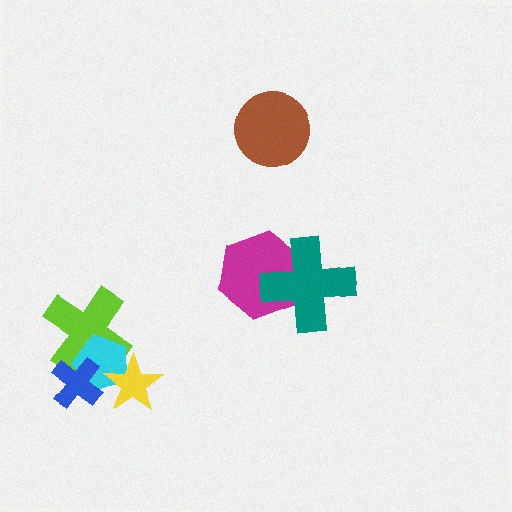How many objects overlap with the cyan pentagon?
3 objects overlap with the cyan pentagon.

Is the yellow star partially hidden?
No, no other shape covers it.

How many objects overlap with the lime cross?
2 objects overlap with the lime cross.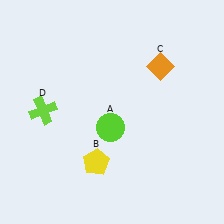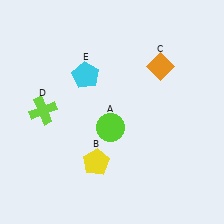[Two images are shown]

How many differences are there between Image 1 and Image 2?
There is 1 difference between the two images.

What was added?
A cyan pentagon (E) was added in Image 2.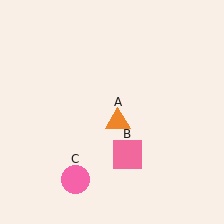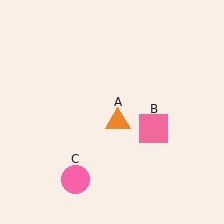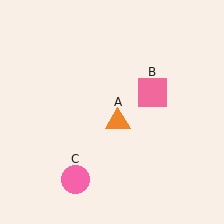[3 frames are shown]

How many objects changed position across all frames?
1 object changed position: pink square (object B).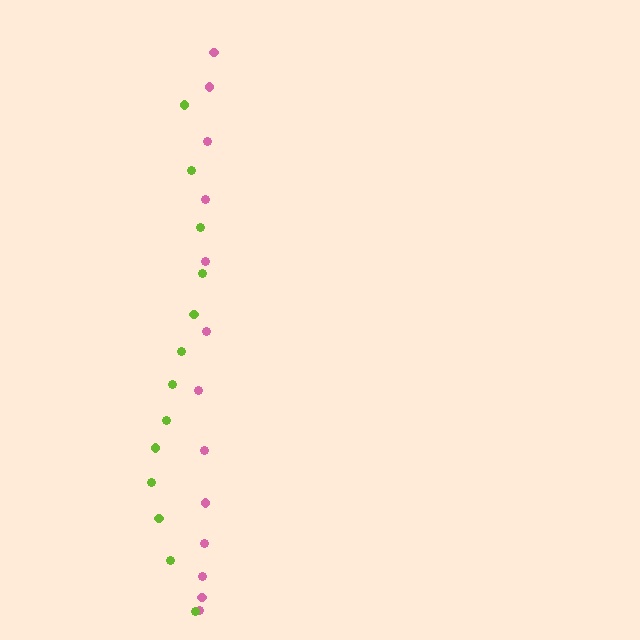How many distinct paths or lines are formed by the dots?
There are 2 distinct paths.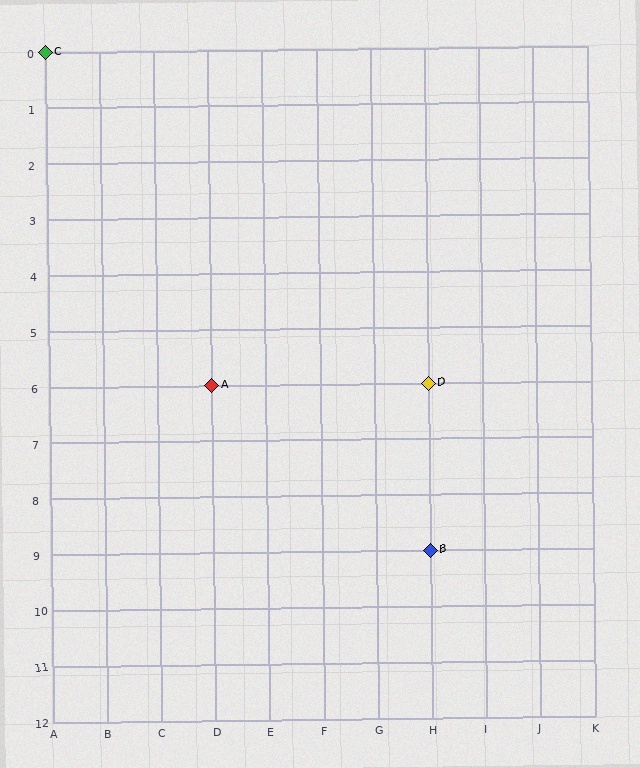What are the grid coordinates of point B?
Point B is at grid coordinates (H, 9).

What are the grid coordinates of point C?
Point C is at grid coordinates (A, 0).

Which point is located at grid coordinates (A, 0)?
Point C is at (A, 0).